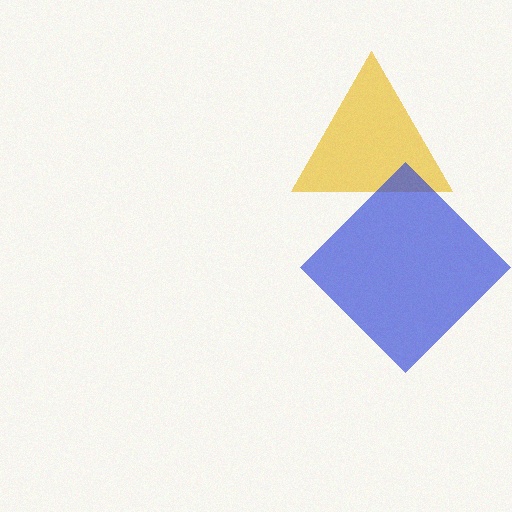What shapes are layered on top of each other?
The layered shapes are: a yellow triangle, a blue diamond.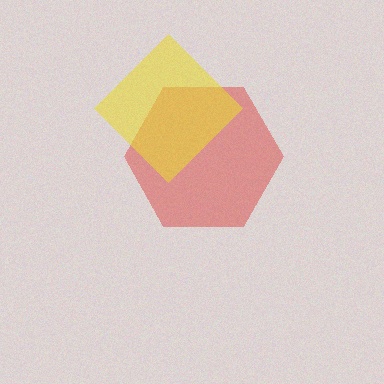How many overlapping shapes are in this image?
There are 2 overlapping shapes in the image.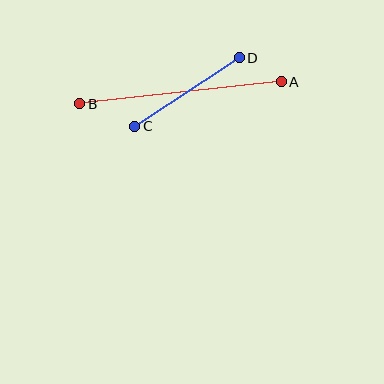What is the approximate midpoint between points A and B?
The midpoint is at approximately (181, 93) pixels.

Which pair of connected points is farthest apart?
Points A and B are farthest apart.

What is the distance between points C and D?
The distance is approximately 125 pixels.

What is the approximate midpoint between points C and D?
The midpoint is at approximately (187, 92) pixels.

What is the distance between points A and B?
The distance is approximately 203 pixels.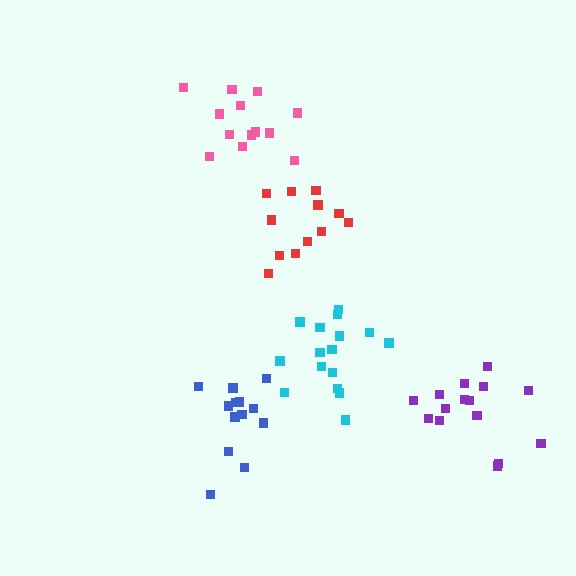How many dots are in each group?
Group 1: 16 dots, Group 2: 13 dots, Group 3: 12 dots, Group 4: 15 dots, Group 5: 13 dots (69 total).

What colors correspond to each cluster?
The clusters are colored: cyan, pink, red, purple, blue.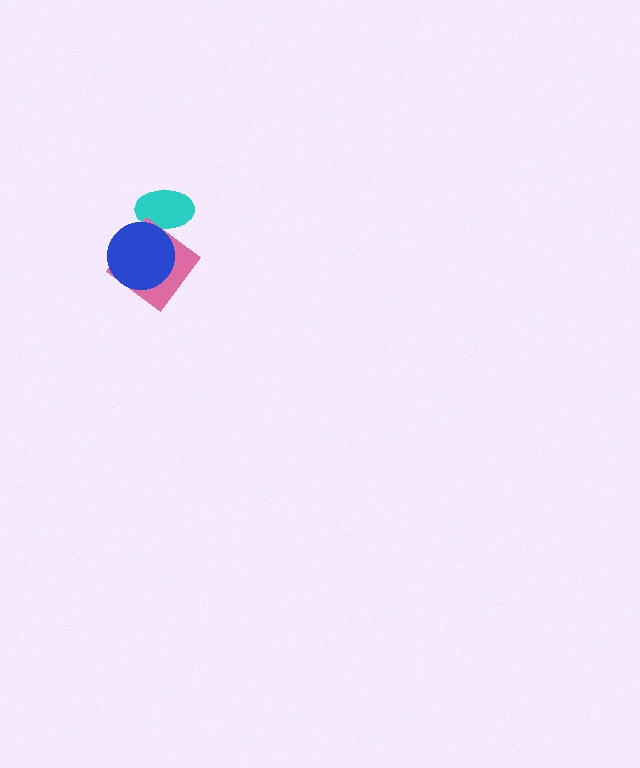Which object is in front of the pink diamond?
The blue circle is in front of the pink diamond.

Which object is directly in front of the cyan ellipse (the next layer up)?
The pink diamond is directly in front of the cyan ellipse.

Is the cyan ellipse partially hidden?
Yes, it is partially covered by another shape.